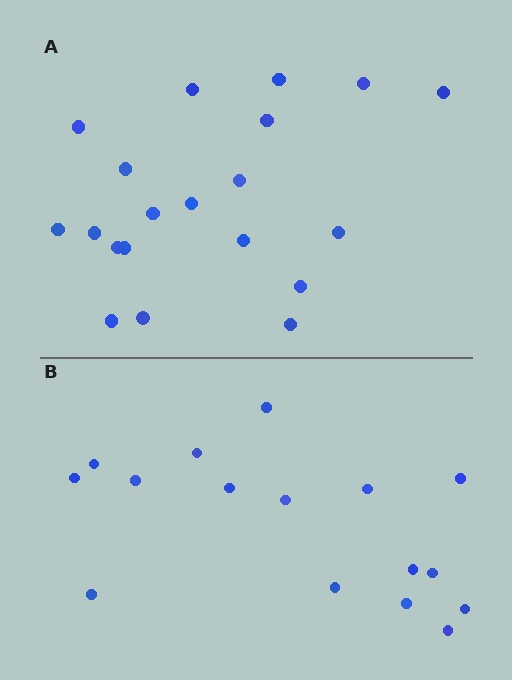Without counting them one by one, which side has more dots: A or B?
Region A (the top region) has more dots.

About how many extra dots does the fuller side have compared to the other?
Region A has about 4 more dots than region B.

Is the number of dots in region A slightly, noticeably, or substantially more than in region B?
Region A has noticeably more, but not dramatically so. The ratio is roughly 1.2 to 1.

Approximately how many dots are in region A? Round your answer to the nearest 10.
About 20 dots.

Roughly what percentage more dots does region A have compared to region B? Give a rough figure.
About 25% more.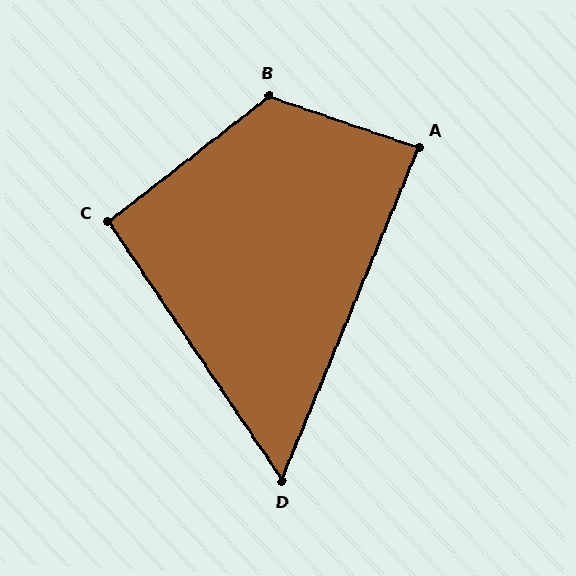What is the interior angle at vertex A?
Approximately 86 degrees (approximately right).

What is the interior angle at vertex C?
Approximately 94 degrees (approximately right).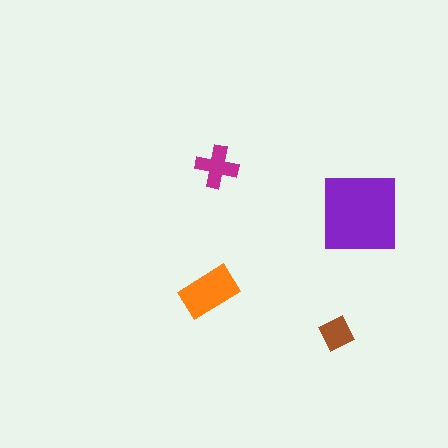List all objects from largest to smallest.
The purple square, the orange rectangle, the magenta cross, the brown diamond.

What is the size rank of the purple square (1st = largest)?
1st.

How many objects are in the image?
There are 4 objects in the image.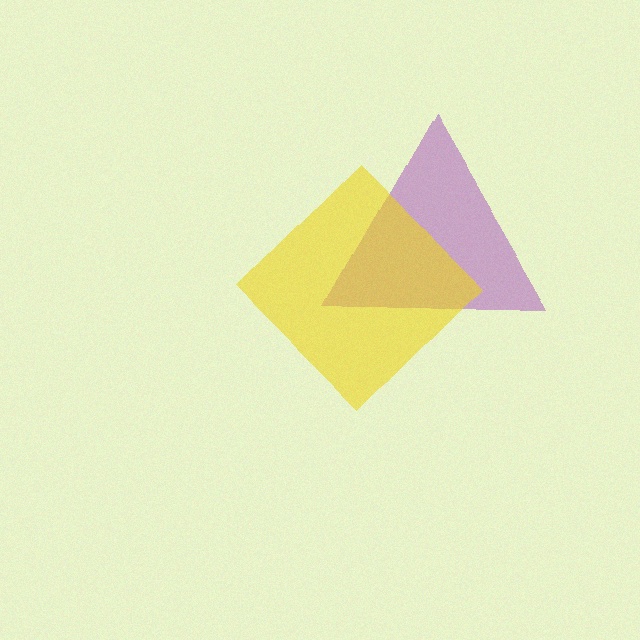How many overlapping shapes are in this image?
There are 2 overlapping shapes in the image.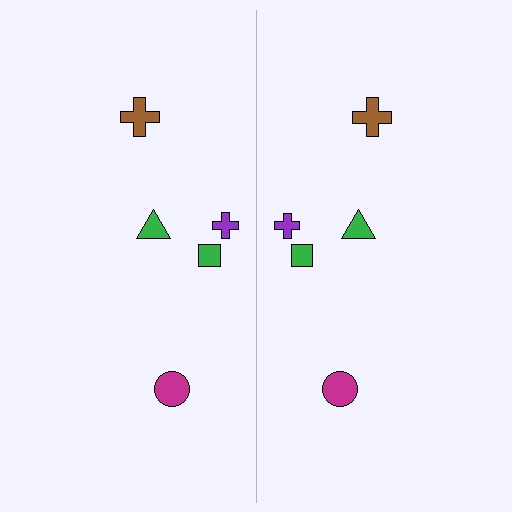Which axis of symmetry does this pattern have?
The pattern has a vertical axis of symmetry running through the center of the image.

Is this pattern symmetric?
Yes, this pattern has bilateral (reflection) symmetry.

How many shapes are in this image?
There are 10 shapes in this image.